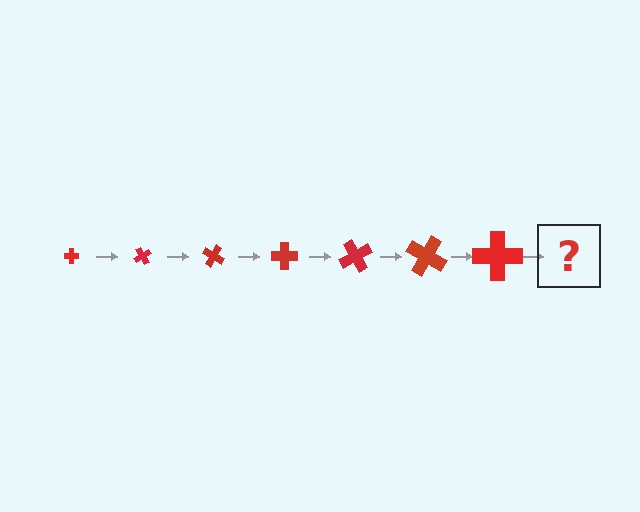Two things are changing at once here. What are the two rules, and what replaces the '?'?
The two rules are that the cross grows larger each step and it rotates 60 degrees each step. The '?' should be a cross, larger than the previous one and rotated 420 degrees from the start.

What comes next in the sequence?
The next element should be a cross, larger than the previous one and rotated 420 degrees from the start.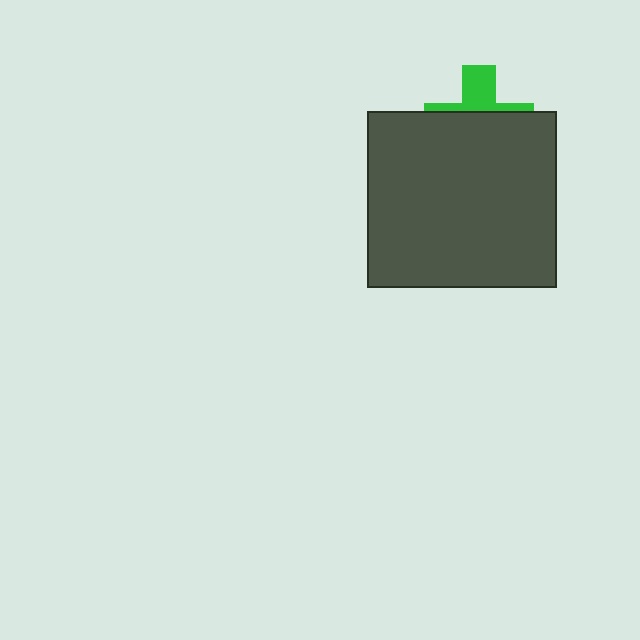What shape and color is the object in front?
The object in front is a dark gray rectangle.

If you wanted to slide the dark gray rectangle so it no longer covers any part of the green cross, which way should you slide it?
Slide it down — that is the most direct way to separate the two shapes.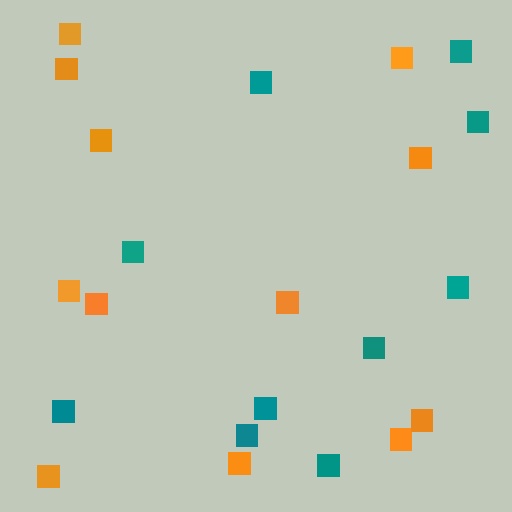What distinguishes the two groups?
There are 2 groups: one group of teal squares (10) and one group of orange squares (12).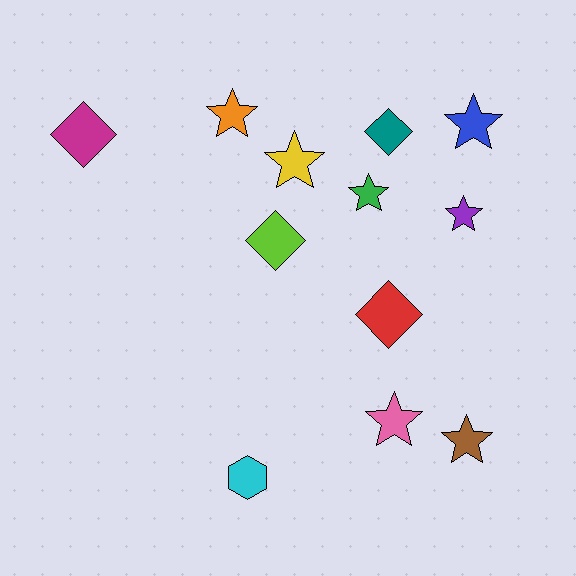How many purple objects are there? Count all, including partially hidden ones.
There is 1 purple object.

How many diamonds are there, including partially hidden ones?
There are 4 diamonds.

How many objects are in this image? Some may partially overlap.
There are 12 objects.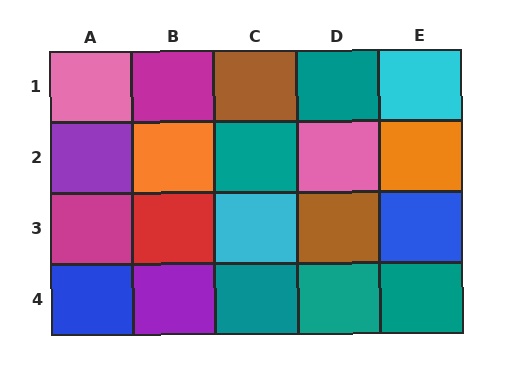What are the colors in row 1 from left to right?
Pink, magenta, brown, teal, cyan.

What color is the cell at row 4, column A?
Blue.